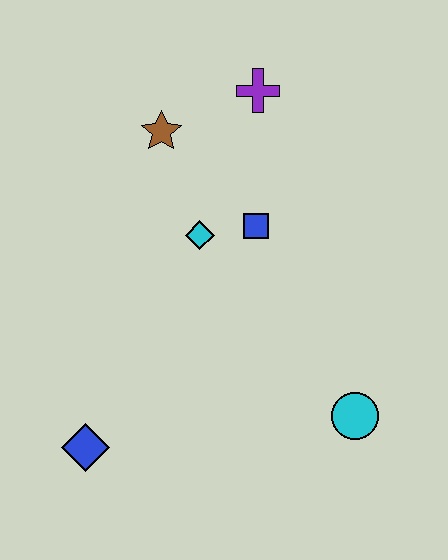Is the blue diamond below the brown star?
Yes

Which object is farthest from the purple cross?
The blue diamond is farthest from the purple cross.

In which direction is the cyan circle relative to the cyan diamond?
The cyan circle is below the cyan diamond.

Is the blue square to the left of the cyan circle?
Yes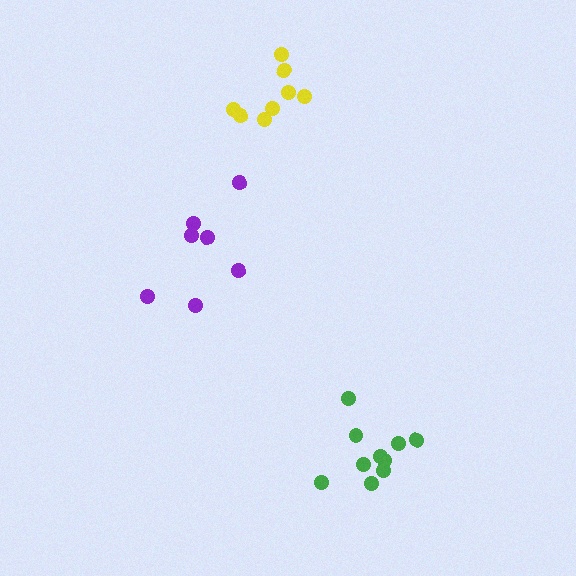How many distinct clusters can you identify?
There are 3 distinct clusters.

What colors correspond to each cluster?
The clusters are colored: yellow, green, purple.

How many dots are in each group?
Group 1: 8 dots, Group 2: 10 dots, Group 3: 7 dots (25 total).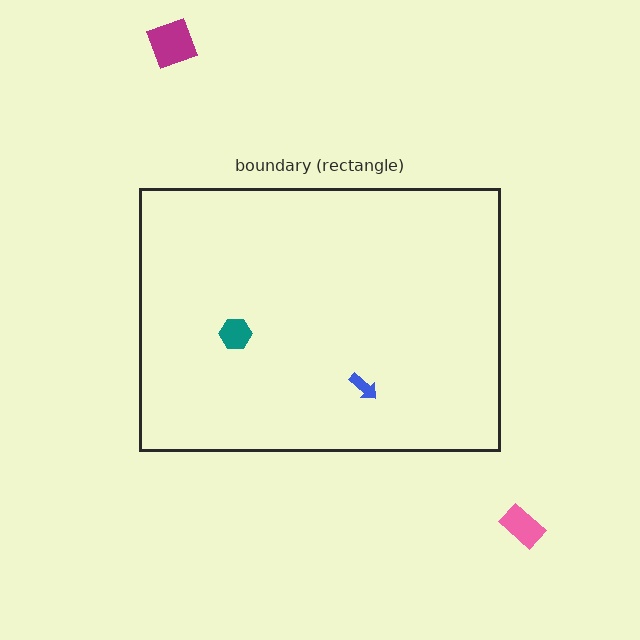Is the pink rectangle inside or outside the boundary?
Outside.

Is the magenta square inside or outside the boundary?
Outside.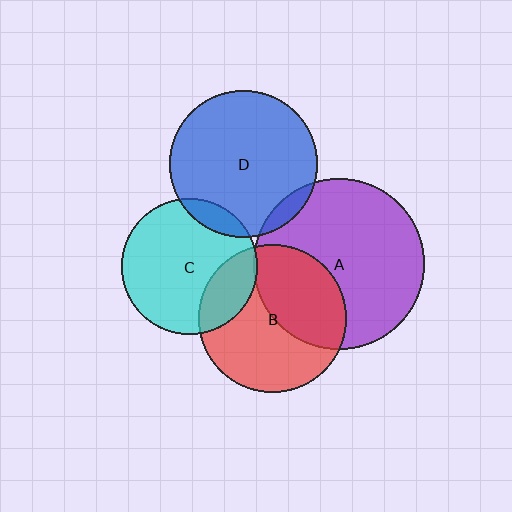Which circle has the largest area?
Circle A (purple).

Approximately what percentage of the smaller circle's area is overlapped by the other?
Approximately 10%.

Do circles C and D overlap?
Yes.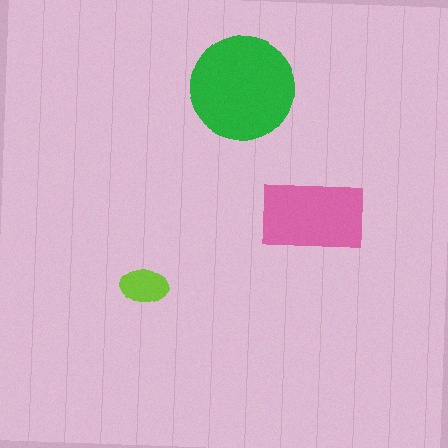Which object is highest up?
The green circle is topmost.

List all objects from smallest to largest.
The lime ellipse, the pink rectangle, the green circle.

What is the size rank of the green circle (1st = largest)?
1st.